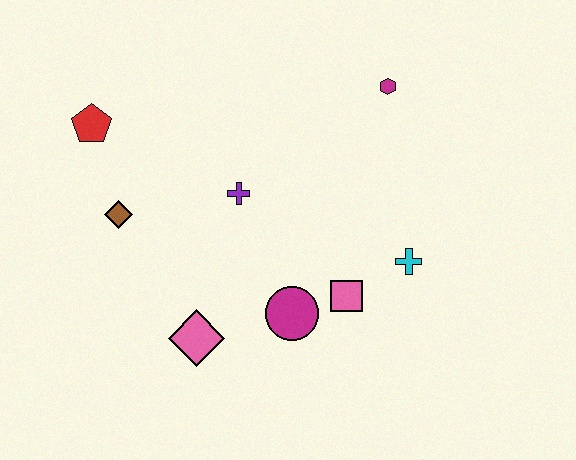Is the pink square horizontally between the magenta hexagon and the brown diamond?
Yes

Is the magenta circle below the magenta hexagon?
Yes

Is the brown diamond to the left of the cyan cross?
Yes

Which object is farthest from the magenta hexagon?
The pink diamond is farthest from the magenta hexagon.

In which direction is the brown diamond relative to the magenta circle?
The brown diamond is to the left of the magenta circle.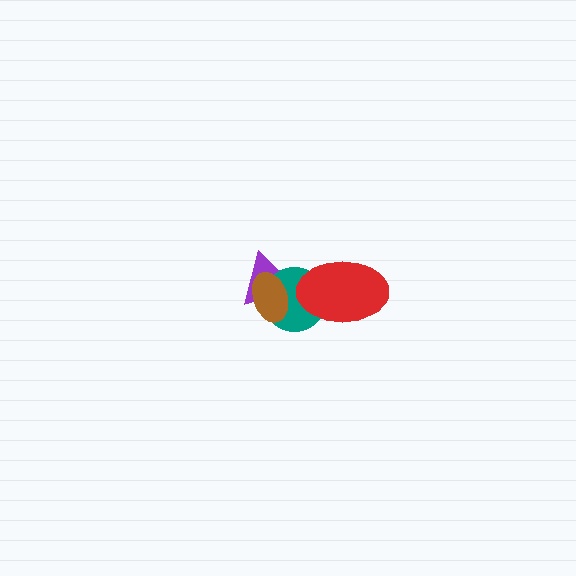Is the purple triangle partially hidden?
Yes, it is partially covered by another shape.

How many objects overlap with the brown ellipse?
2 objects overlap with the brown ellipse.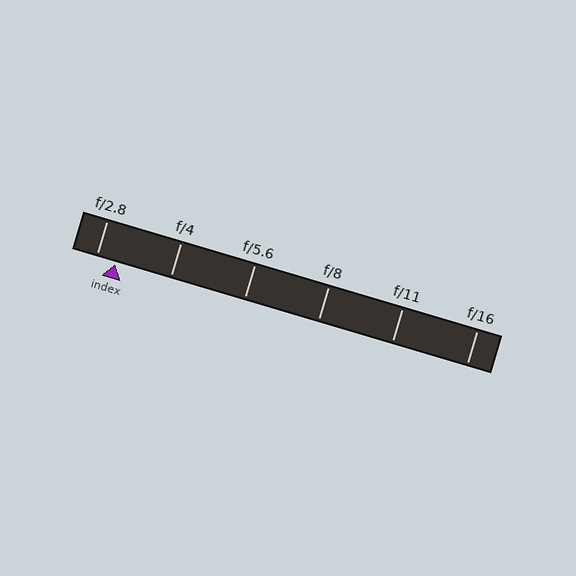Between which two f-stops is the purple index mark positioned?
The index mark is between f/2.8 and f/4.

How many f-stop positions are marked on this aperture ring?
There are 6 f-stop positions marked.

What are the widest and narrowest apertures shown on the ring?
The widest aperture shown is f/2.8 and the narrowest is f/16.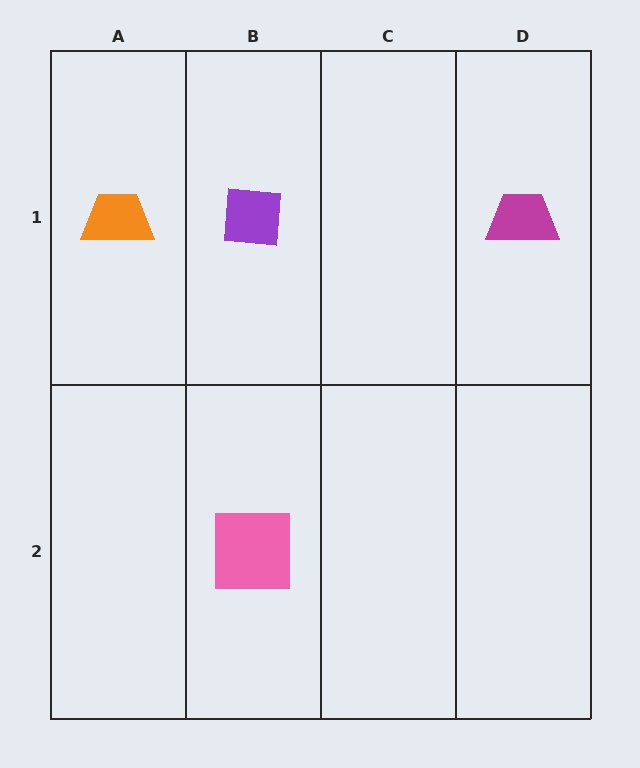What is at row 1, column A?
An orange trapezoid.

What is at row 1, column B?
A purple square.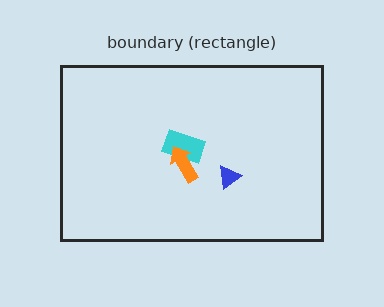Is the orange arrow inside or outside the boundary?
Inside.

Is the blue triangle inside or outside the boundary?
Inside.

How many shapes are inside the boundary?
3 inside, 0 outside.